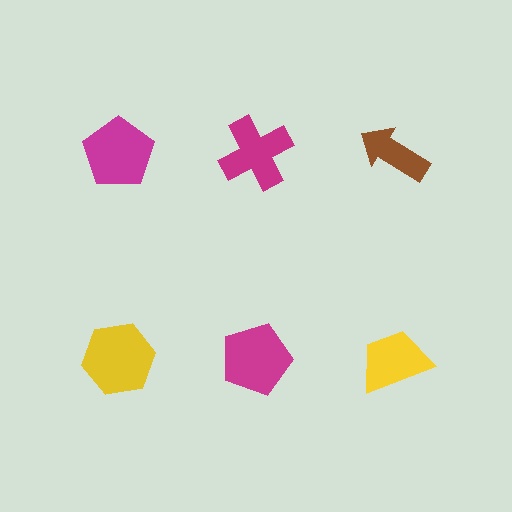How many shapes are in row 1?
3 shapes.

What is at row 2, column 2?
A magenta pentagon.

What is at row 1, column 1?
A magenta pentagon.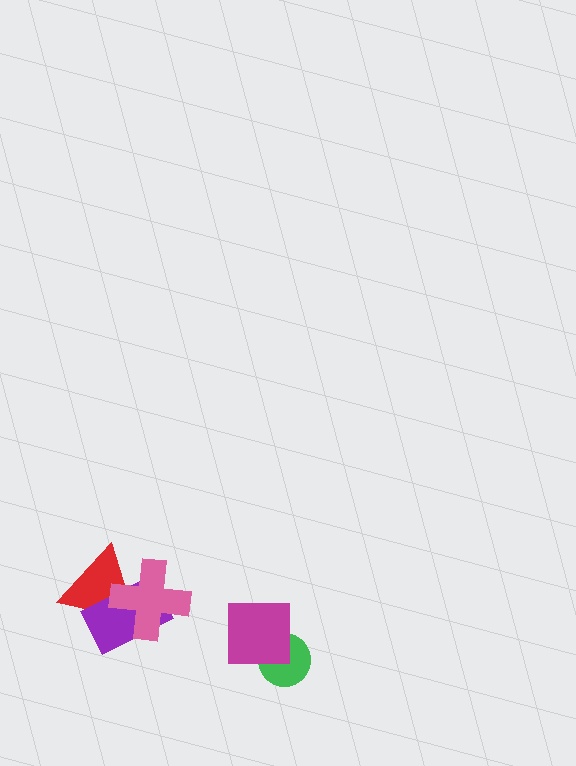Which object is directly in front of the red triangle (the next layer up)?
The purple rectangle is directly in front of the red triangle.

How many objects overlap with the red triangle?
2 objects overlap with the red triangle.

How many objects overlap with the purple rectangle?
2 objects overlap with the purple rectangle.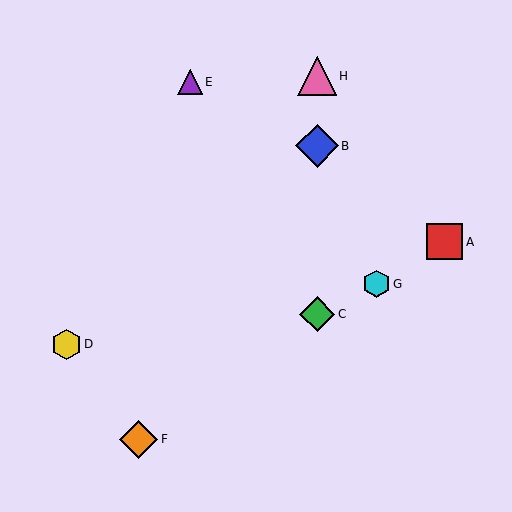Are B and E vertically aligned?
No, B is at x≈317 and E is at x≈190.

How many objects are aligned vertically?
3 objects (B, C, H) are aligned vertically.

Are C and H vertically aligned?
Yes, both are at x≈317.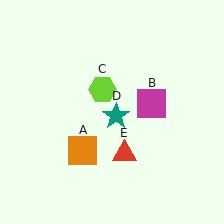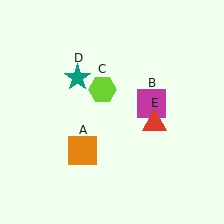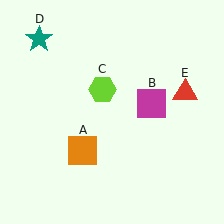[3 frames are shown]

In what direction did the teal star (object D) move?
The teal star (object D) moved up and to the left.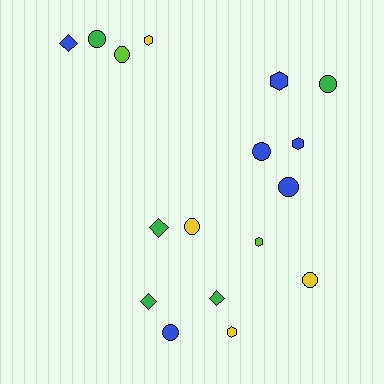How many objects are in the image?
There are 17 objects.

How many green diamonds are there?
There are 3 green diamonds.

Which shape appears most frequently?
Circle, with 8 objects.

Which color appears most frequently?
Blue, with 6 objects.